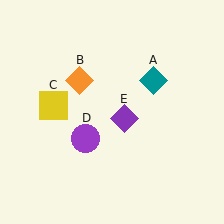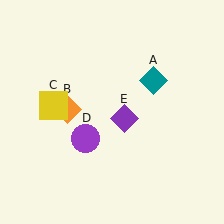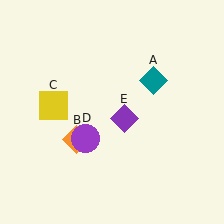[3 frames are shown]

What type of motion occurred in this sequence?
The orange diamond (object B) rotated counterclockwise around the center of the scene.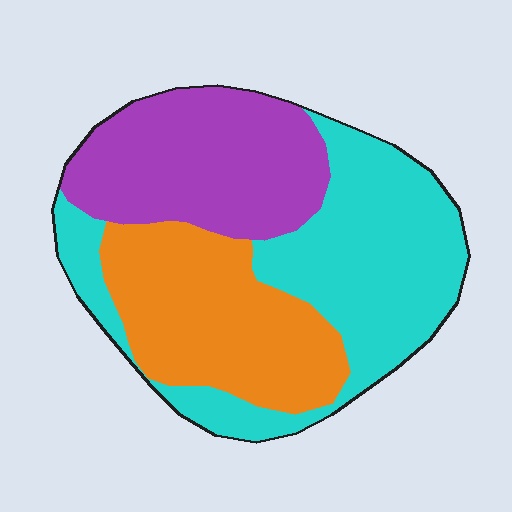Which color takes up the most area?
Cyan, at roughly 40%.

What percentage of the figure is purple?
Purple covers 30% of the figure.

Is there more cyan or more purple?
Cyan.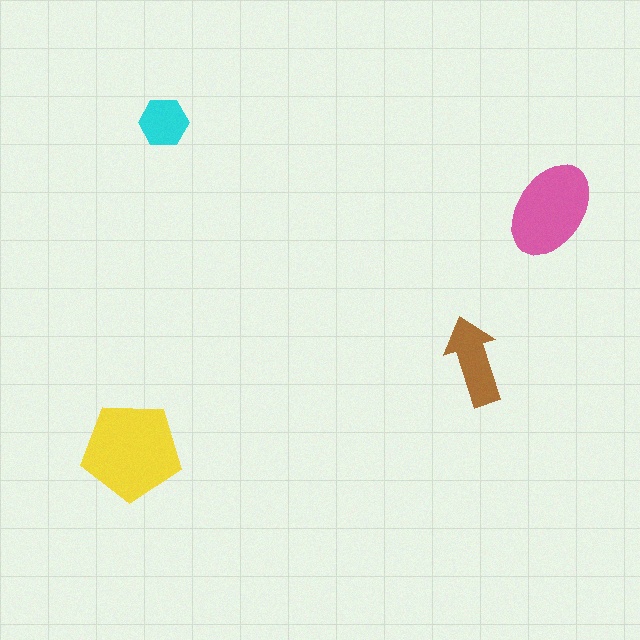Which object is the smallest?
The cyan hexagon.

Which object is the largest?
The yellow pentagon.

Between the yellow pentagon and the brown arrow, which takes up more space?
The yellow pentagon.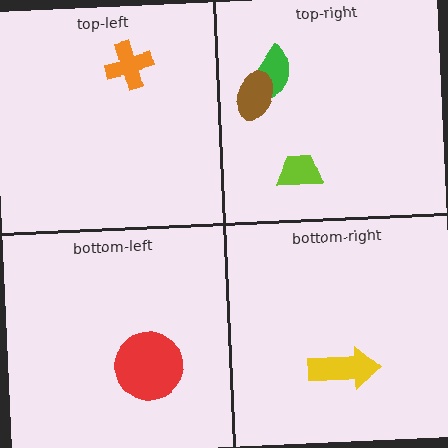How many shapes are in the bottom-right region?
1.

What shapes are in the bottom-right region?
The yellow arrow.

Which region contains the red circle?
The bottom-left region.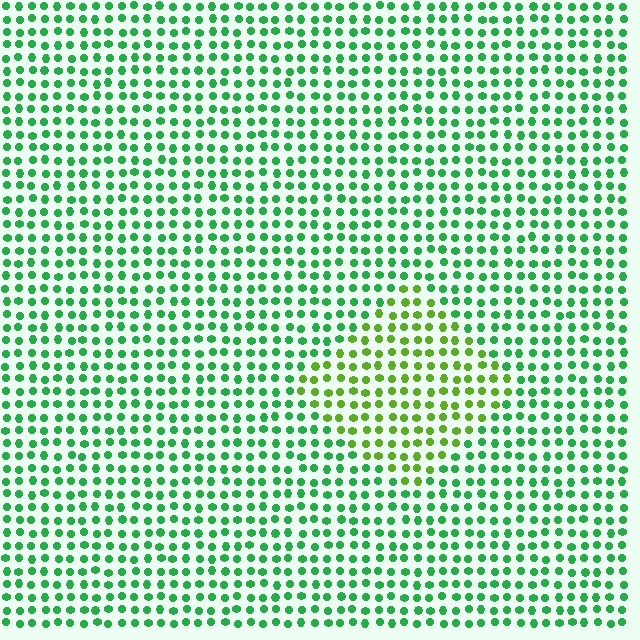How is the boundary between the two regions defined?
The boundary is defined purely by a slight shift in hue (about 40 degrees). Spacing, size, and orientation are identical on both sides.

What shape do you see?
I see a diamond.